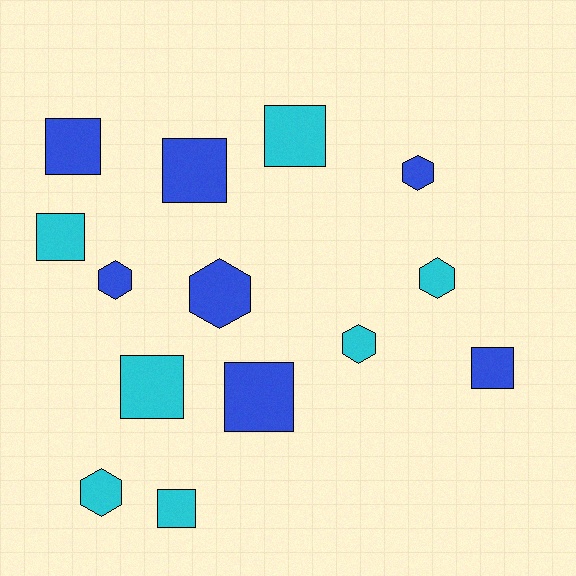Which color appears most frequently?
Cyan, with 7 objects.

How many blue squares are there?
There are 4 blue squares.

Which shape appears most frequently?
Square, with 8 objects.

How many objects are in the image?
There are 14 objects.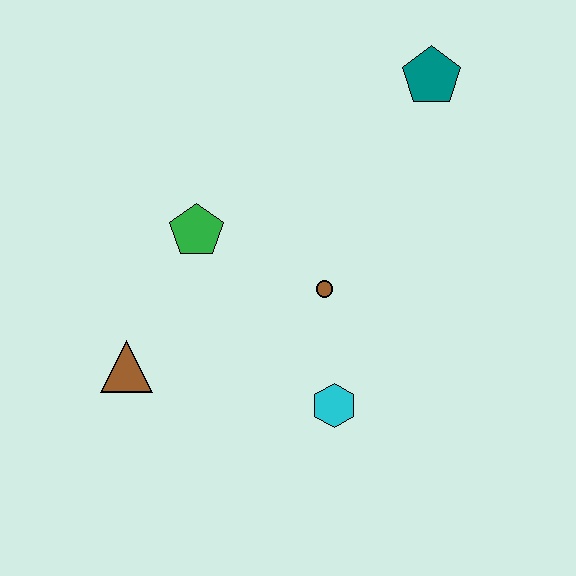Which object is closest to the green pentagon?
The brown circle is closest to the green pentagon.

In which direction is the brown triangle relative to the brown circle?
The brown triangle is to the left of the brown circle.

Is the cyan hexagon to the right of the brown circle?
Yes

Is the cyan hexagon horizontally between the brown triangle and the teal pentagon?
Yes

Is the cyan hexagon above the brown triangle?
No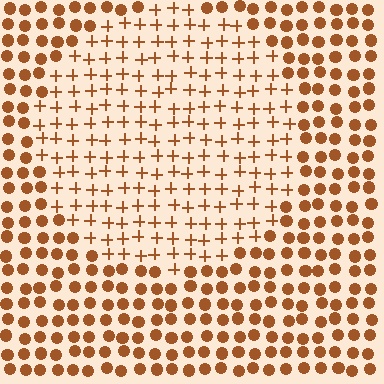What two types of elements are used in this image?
The image uses plus signs inside the circle region and circles outside it.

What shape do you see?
I see a circle.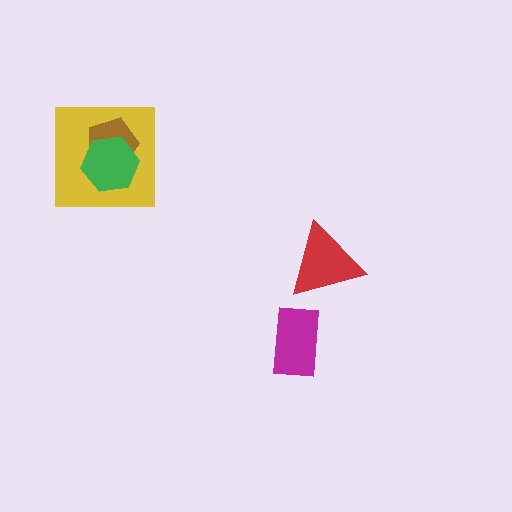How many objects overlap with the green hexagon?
2 objects overlap with the green hexagon.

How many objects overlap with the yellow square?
2 objects overlap with the yellow square.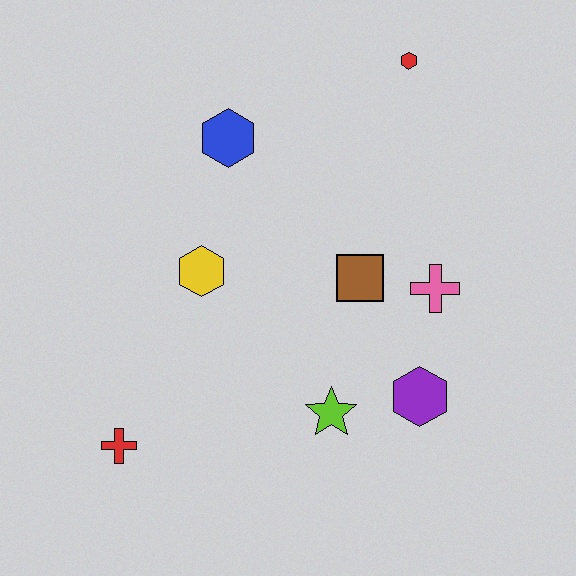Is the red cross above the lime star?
No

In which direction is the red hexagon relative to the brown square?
The red hexagon is above the brown square.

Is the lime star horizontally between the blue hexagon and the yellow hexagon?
No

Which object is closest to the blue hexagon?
The yellow hexagon is closest to the blue hexagon.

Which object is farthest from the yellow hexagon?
The red hexagon is farthest from the yellow hexagon.